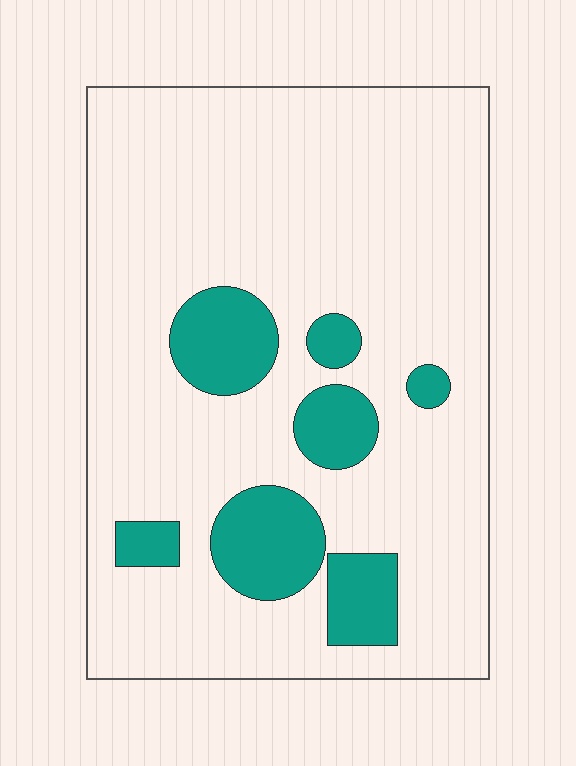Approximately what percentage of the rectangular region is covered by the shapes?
Approximately 15%.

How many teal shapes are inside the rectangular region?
7.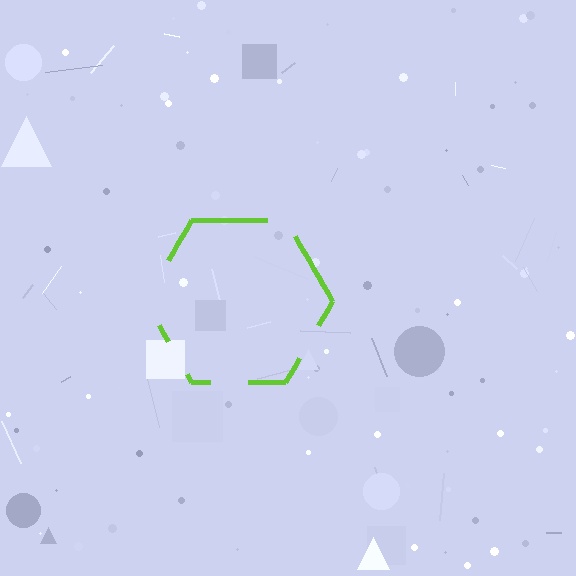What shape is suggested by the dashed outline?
The dashed outline suggests a hexagon.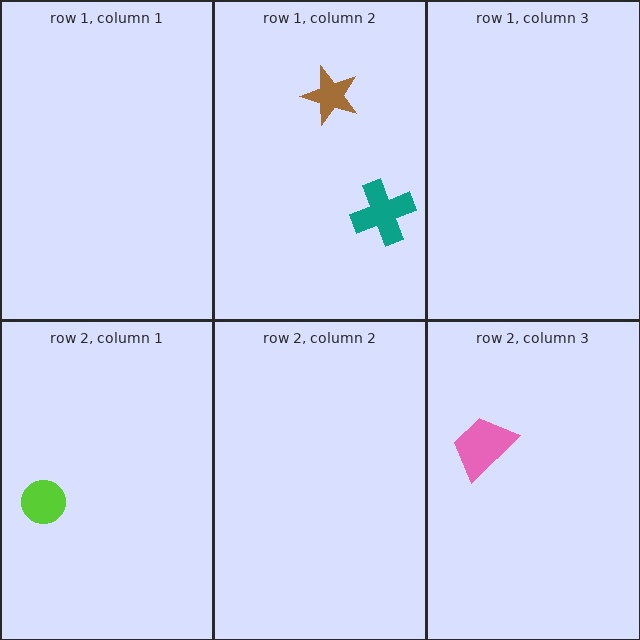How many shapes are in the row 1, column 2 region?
2.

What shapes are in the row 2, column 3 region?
The pink trapezoid.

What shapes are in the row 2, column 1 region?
The lime circle.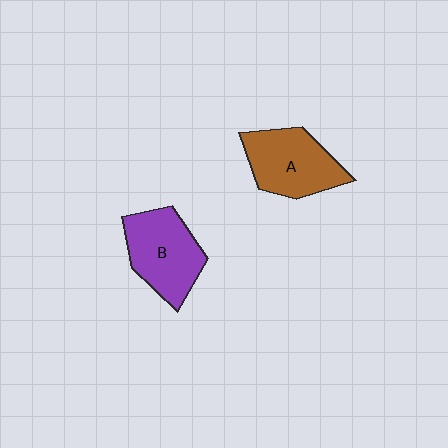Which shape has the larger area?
Shape B (purple).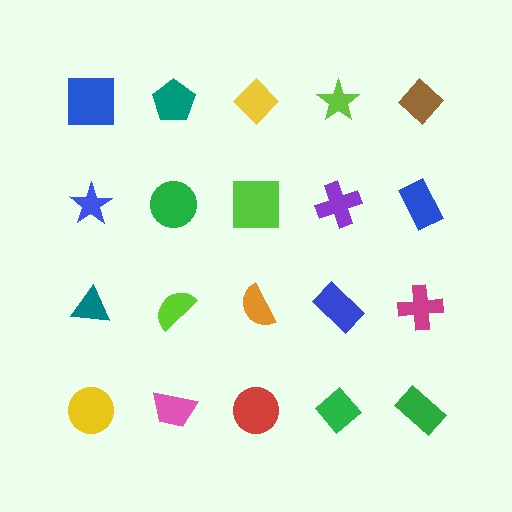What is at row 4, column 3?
A red circle.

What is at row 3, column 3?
An orange semicircle.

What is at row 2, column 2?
A green circle.